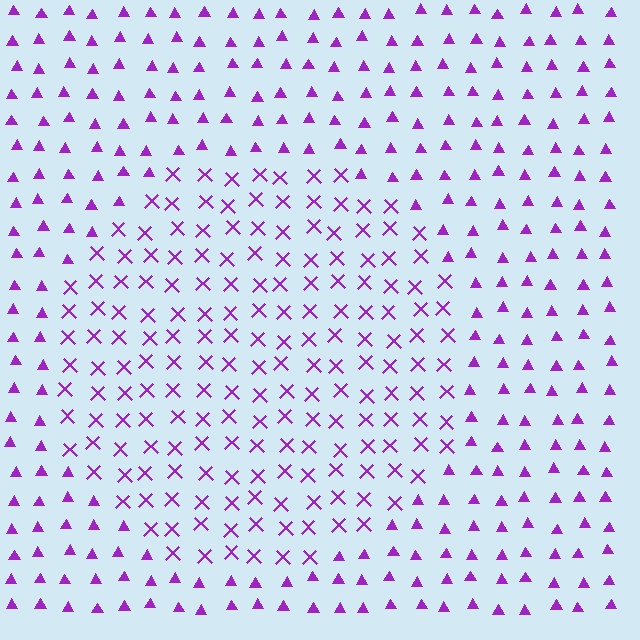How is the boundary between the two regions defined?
The boundary is defined by a change in element shape: X marks inside vs. triangles outside. All elements share the same color and spacing.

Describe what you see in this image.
The image is filled with small purple elements arranged in a uniform grid. A circle-shaped region contains X marks, while the surrounding area contains triangles. The boundary is defined purely by the change in element shape.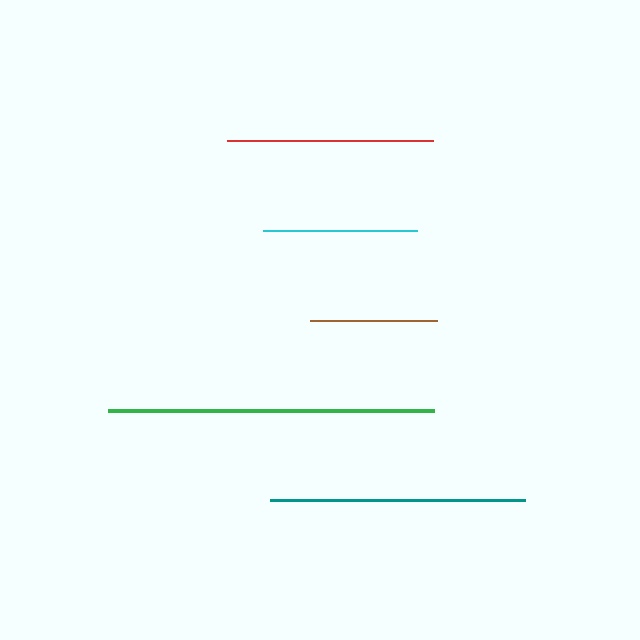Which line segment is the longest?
The green line is the longest at approximately 326 pixels.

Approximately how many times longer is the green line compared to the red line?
The green line is approximately 1.6 times the length of the red line.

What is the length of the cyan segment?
The cyan segment is approximately 154 pixels long.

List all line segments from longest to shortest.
From longest to shortest: green, teal, red, cyan, brown.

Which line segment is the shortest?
The brown line is the shortest at approximately 127 pixels.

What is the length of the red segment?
The red segment is approximately 206 pixels long.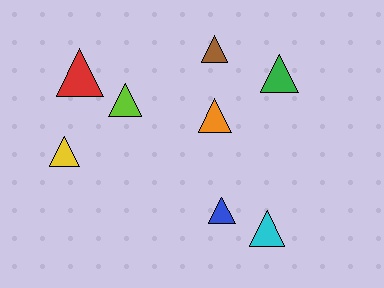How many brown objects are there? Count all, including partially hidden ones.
There is 1 brown object.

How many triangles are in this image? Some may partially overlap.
There are 8 triangles.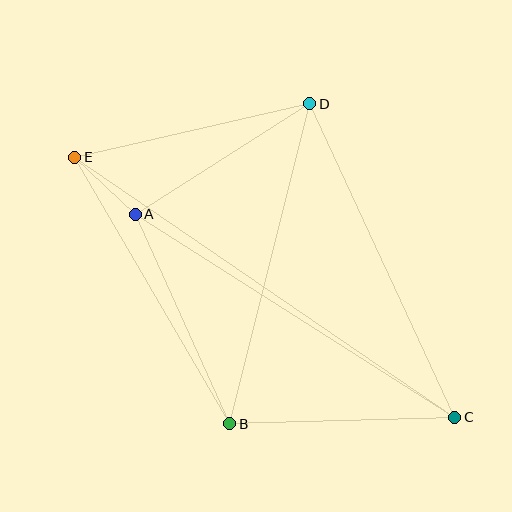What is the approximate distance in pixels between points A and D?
The distance between A and D is approximately 206 pixels.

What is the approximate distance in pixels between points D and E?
The distance between D and E is approximately 241 pixels.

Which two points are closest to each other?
Points A and E are closest to each other.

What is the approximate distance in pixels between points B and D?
The distance between B and D is approximately 330 pixels.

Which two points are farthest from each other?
Points C and E are farthest from each other.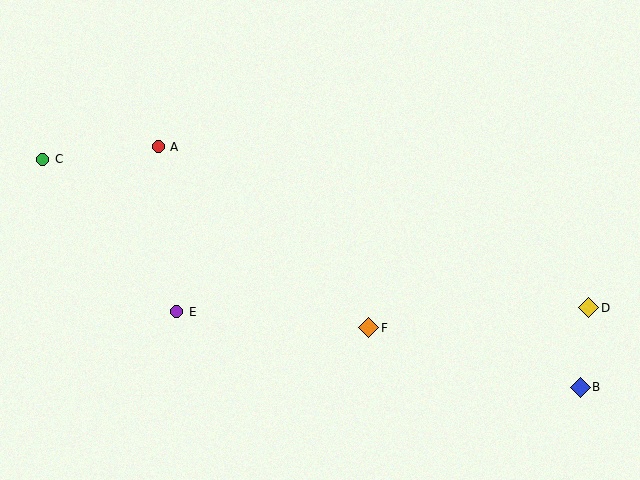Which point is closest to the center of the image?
Point F at (369, 328) is closest to the center.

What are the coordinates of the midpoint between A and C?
The midpoint between A and C is at (101, 153).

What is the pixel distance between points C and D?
The distance between C and D is 566 pixels.